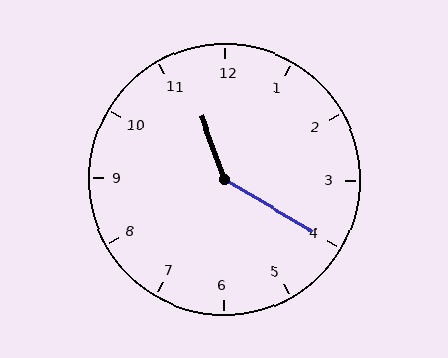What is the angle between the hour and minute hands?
Approximately 140 degrees.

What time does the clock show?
11:20.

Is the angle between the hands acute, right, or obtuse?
It is obtuse.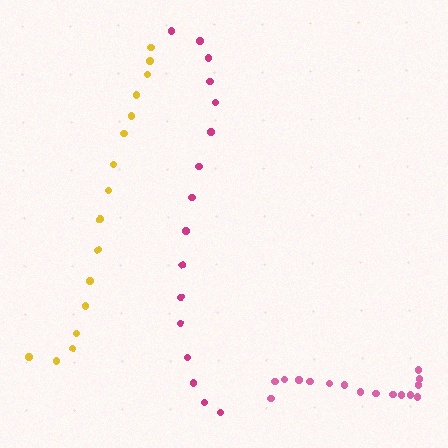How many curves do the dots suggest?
There are 3 distinct paths.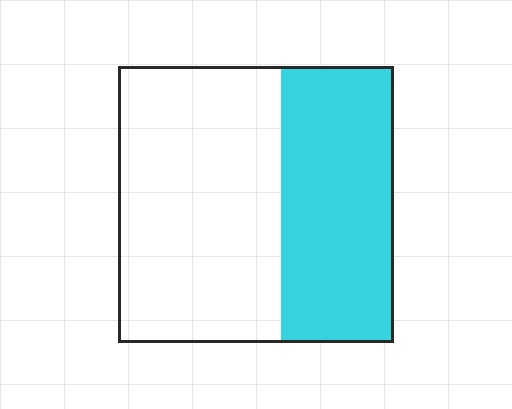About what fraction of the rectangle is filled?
About two fifths (2/5).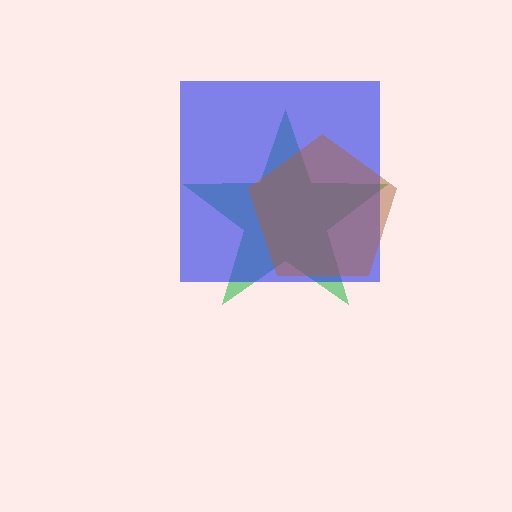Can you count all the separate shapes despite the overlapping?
Yes, there are 3 separate shapes.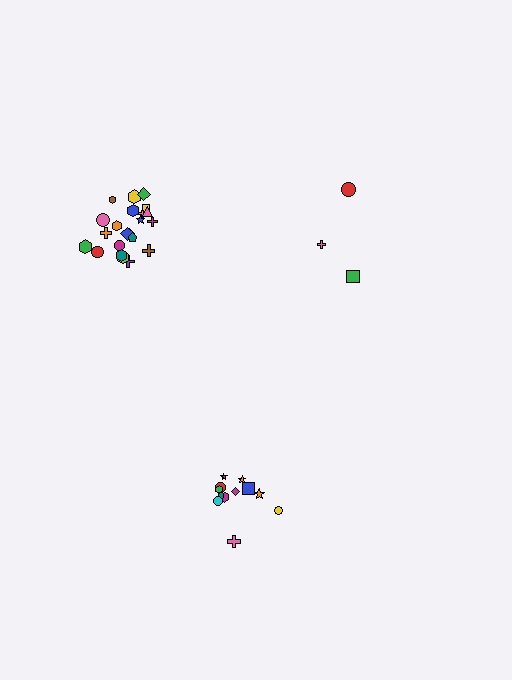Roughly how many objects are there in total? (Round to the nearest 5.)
Roughly 35 objects in total.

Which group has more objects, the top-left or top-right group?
The top-left group.